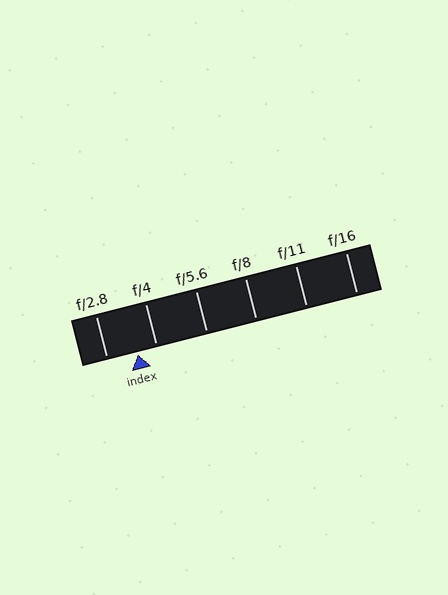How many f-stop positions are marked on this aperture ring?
There are 6 f-stop positions marked.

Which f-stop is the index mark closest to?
The index mark is closest to f/4.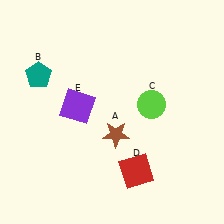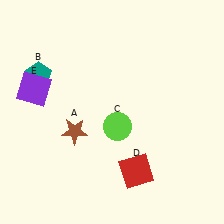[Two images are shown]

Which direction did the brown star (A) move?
The brown star (A) moved left.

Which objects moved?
The objects that moved are: the brown star (A), the lime circle (C), the purple square (E).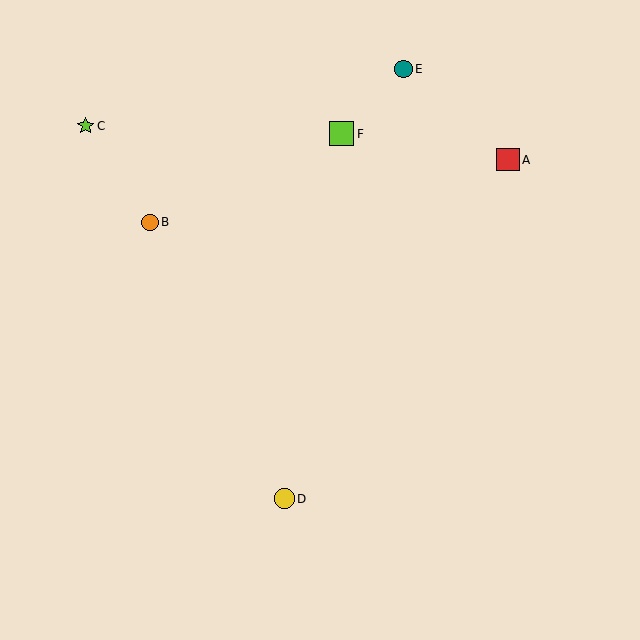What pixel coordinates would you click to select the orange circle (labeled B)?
Click at (150, 222) to select the orange circle B.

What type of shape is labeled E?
Shape E is a teal circle.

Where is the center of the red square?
The center of the red square is at (508, 160).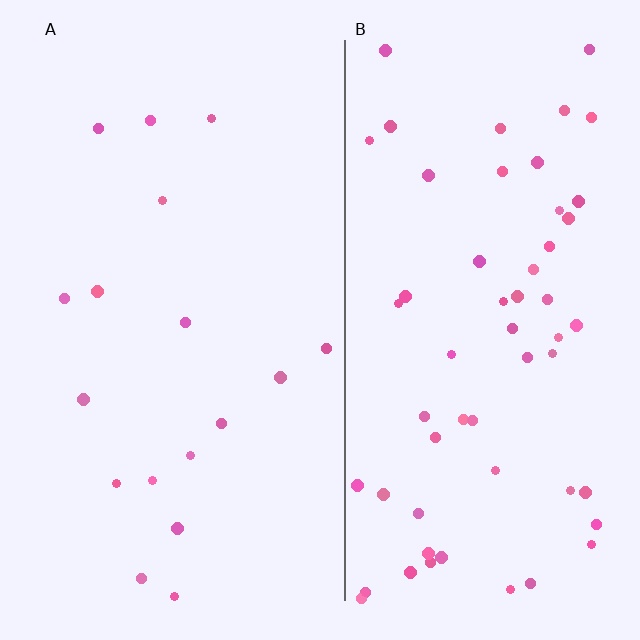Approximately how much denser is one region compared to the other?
Approximately 3.4× — region B over region A.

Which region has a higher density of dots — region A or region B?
B (the right).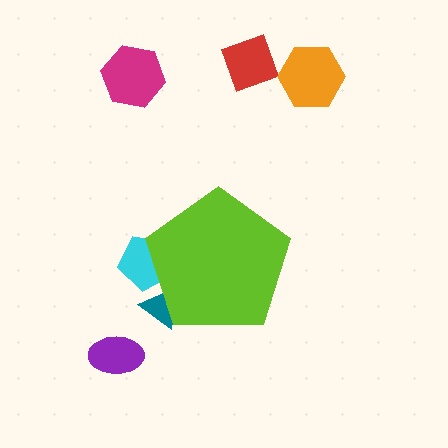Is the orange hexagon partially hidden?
No, the orange hexagon is fully visible.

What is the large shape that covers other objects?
A lime pentagon.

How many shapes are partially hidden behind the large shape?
2 shapes are partially hidden.